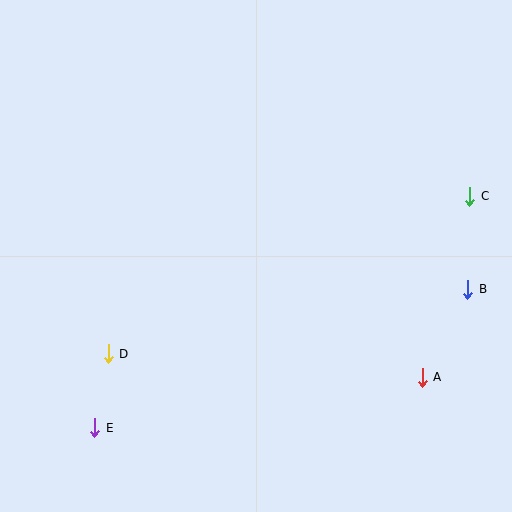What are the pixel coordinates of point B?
Point B is at (468, 289).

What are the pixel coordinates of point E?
Point E is at (95, 428).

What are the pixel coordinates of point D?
Point D is at (108, 354).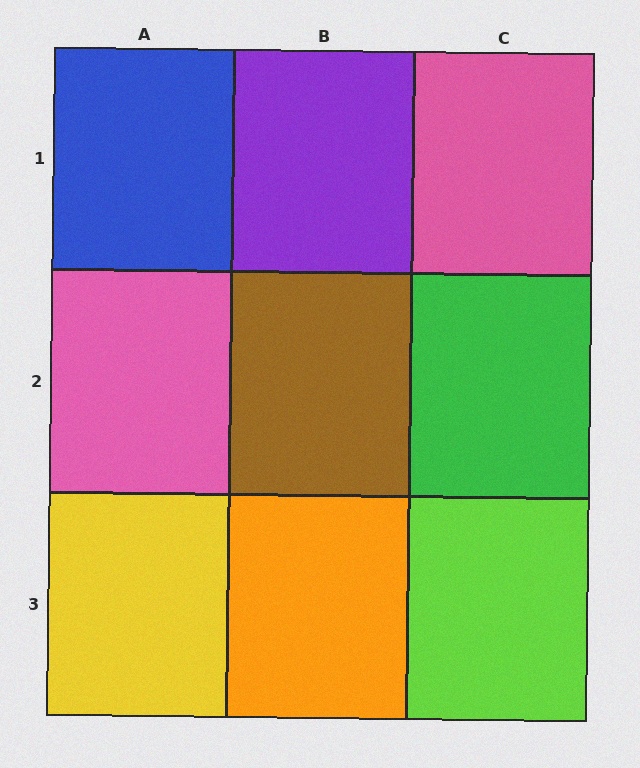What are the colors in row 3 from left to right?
Yellow, orange, lime.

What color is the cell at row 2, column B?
Brown.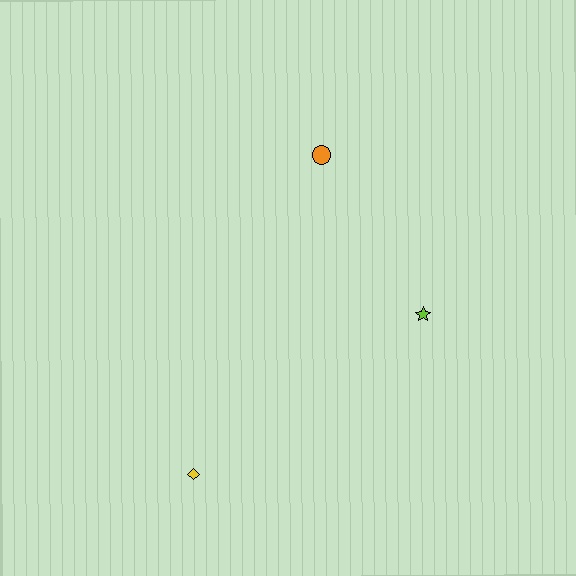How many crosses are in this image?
There are no crosses.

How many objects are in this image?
There are 3 objects.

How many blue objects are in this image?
There are no blue objects.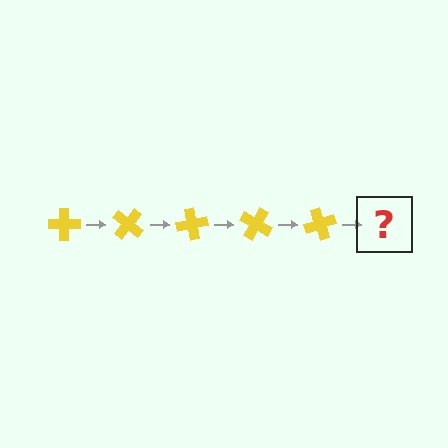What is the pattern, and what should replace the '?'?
The pattern is that the cross rotates 40 degrees each step. The '?' should be a yellow cross rotated 200 degrees.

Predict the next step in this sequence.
The next step is a yellow cross rotated 200 degrees.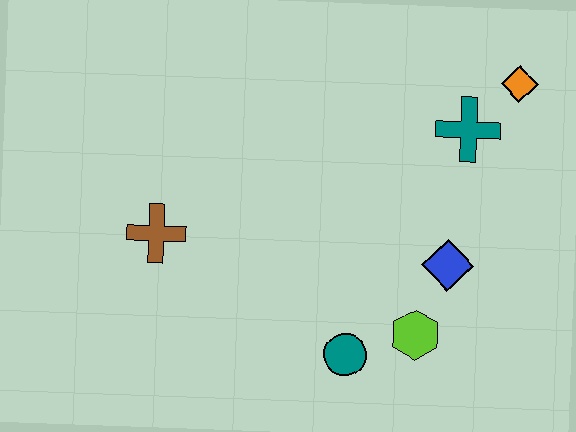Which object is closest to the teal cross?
The orange diamond is closest to the teal cross.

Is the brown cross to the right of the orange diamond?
No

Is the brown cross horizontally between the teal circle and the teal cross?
No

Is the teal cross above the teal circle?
Yes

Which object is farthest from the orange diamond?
The brown cross is farthest from the orange diamond.